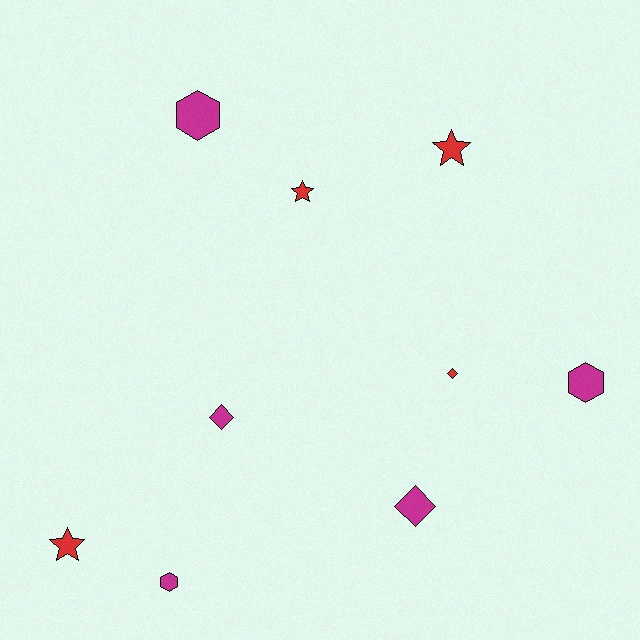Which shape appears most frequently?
Star, with 3 objects.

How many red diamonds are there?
There is 1 red diamond.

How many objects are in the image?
There are 9 objects.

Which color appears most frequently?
Magenta, with 5 objects.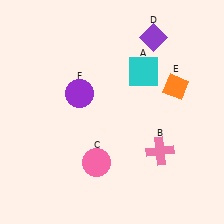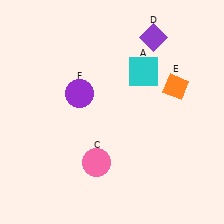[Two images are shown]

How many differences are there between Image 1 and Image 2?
There is 1 difference between the two images.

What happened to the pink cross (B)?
The pink cross (B) was removed in Image 2. It was in the bottom-right area of Image 1.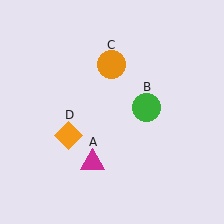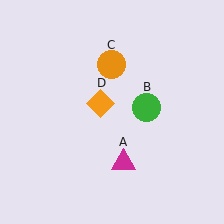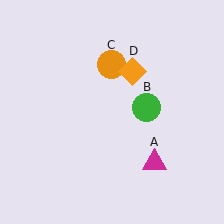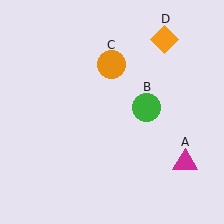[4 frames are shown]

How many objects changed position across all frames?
2 objects changed position: magenta triangle (object A), orange diamond (object D).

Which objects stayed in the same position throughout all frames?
Green circle (object B) and orange circle (object C) remained stationary.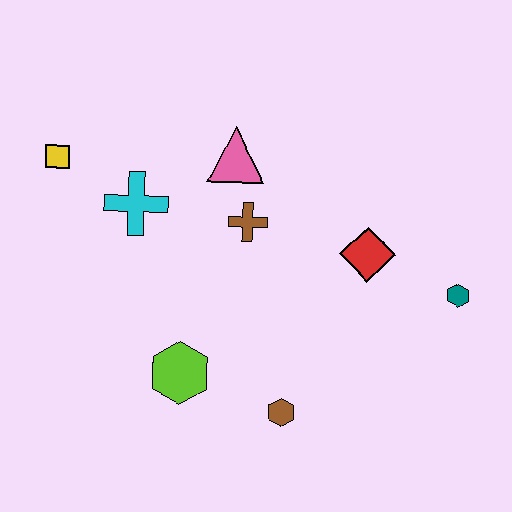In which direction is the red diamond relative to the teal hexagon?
The red diamond is to the left of the teal hexagon.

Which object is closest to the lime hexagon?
The brown hexagon is closest to the lime hexagon.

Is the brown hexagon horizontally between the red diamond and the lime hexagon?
Yes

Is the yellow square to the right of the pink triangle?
No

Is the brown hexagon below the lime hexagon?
Yes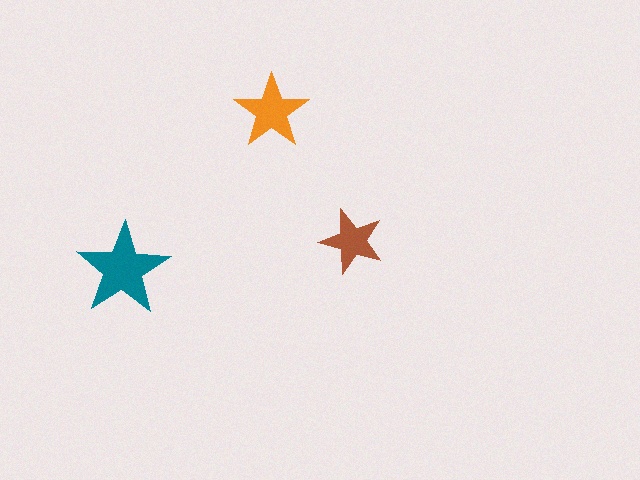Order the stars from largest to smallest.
the teal one, the orange one, the brown one.